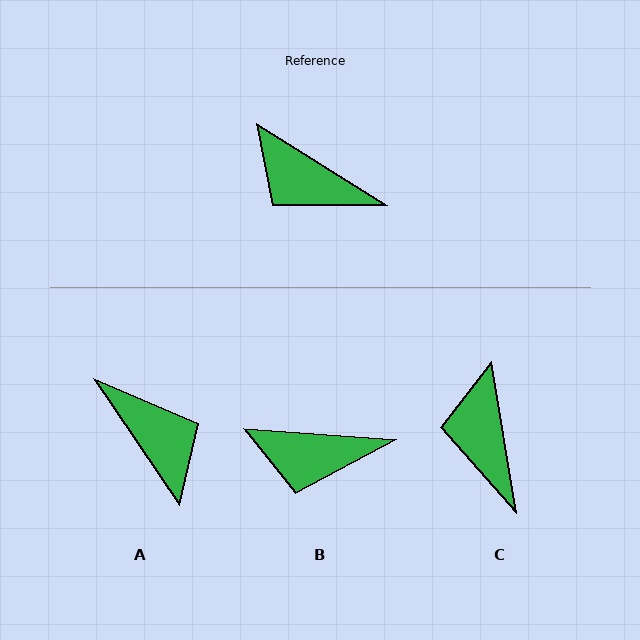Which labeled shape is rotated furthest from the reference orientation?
A, about 156 degrees away.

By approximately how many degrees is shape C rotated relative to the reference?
Approximately 49 degrees clockwise.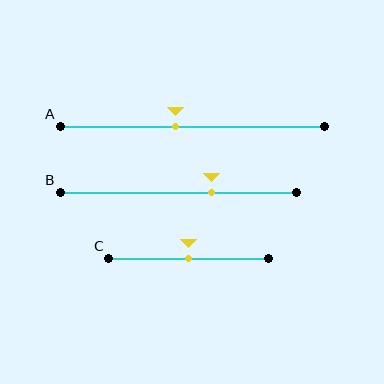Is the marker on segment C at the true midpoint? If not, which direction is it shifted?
Yes, the marker on segment C is at the true midpoint.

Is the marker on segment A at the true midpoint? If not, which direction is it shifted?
No, the marker on segment A is shifted to the left by about 6% of the segment length.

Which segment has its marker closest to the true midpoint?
Segment C has its marker closest to the true midpoint.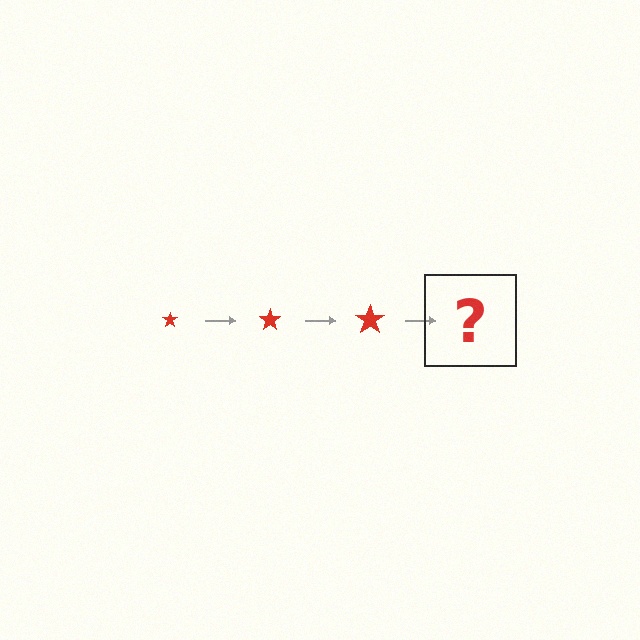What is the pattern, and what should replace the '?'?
The pattern is that the star gets progressively larger each step. The '?' should be a red star, larger than the previous one.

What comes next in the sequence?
The next element should be a red star, larger than the previous one.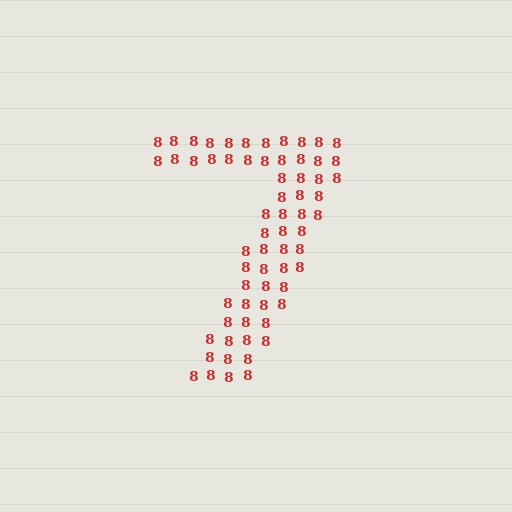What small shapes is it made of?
It is made of small digit 8's.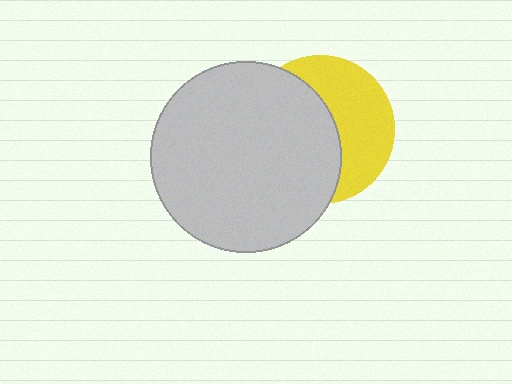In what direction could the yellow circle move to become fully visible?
The yellow circle could move right. That would shift it out from behind the light gray circle entirely.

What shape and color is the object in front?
The object in front is a light gray circle.